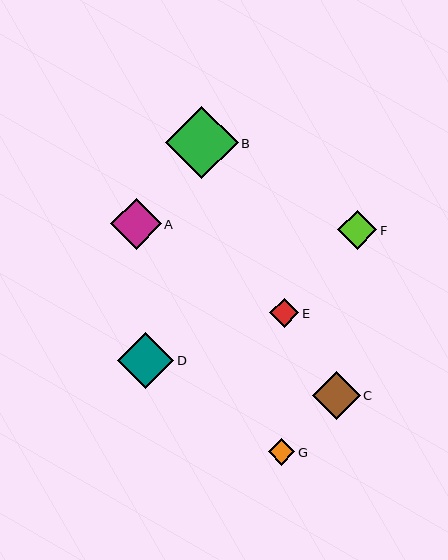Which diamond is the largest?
Diamond B is the largest with a size of approximately 72 pixels.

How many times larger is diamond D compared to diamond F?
Diamond D is approximately 1.4 times the size of diamond F.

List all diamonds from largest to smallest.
From largest to smallest: B, D, A, C, F, E, G.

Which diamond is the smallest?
Diamond G is the smallest with a size of approximately 26 pixels.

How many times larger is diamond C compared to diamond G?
Diamond C is approximately 1.8 times the size of diamond G.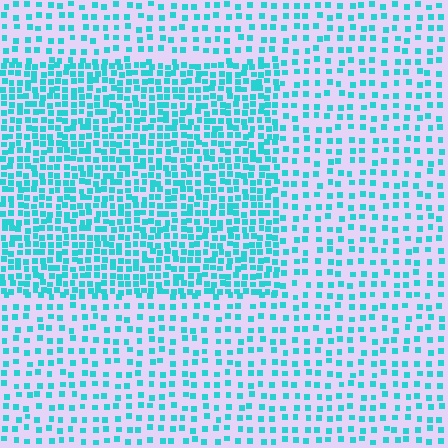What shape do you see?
I see a rectangle.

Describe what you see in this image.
The image contains small cyan elements arranged at two different densities. A rectangle-shaped region is visible where the elements are more densely packed than the surrounding area.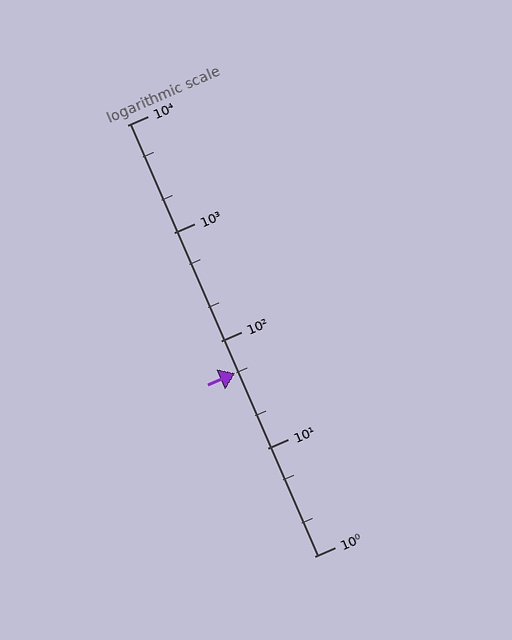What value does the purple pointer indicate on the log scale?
The pointer indicates approximately 50.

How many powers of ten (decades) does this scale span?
The scale spans 4 decades, from 1 to 10000.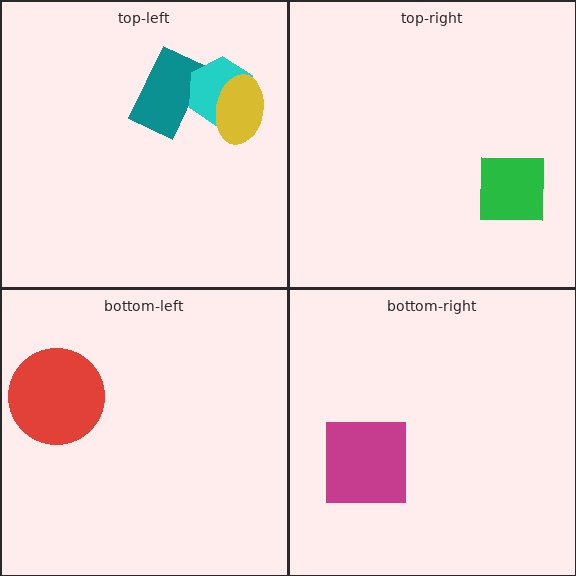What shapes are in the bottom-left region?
The red circle.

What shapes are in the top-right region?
The green square.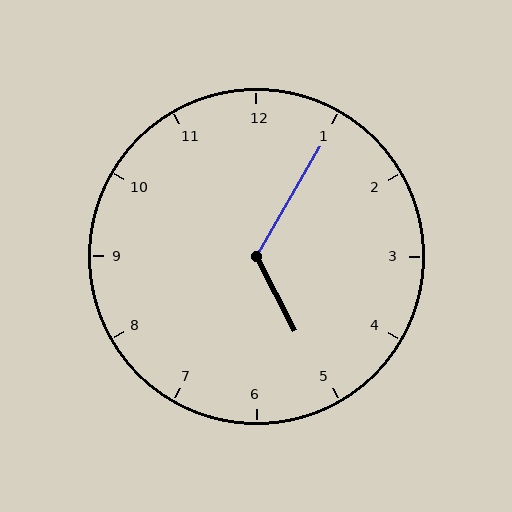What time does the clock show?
5:05.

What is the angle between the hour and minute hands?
Approximately 122 degrees.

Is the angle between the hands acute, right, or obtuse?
It is obtuse.